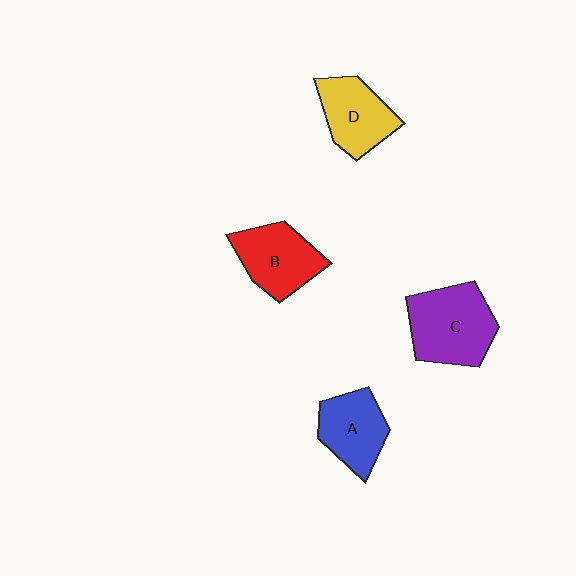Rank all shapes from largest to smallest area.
From largest to smallest: C (purple), B (red), D (yellow), A (blue).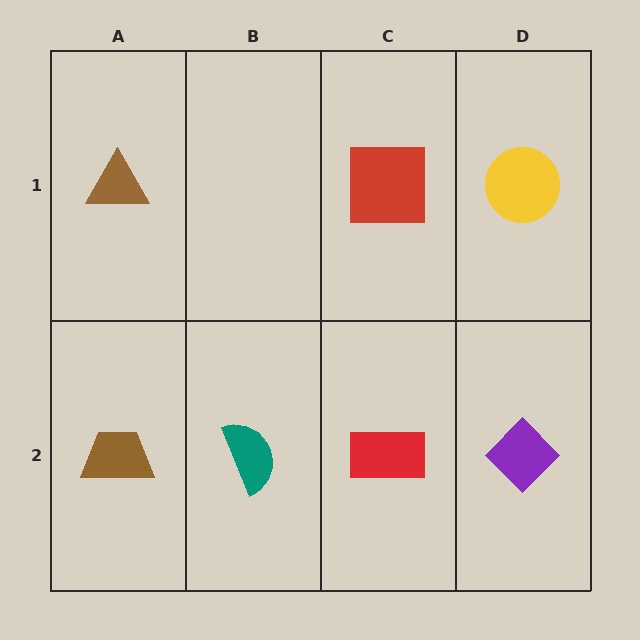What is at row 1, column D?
A yellow circle.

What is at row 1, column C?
A red square.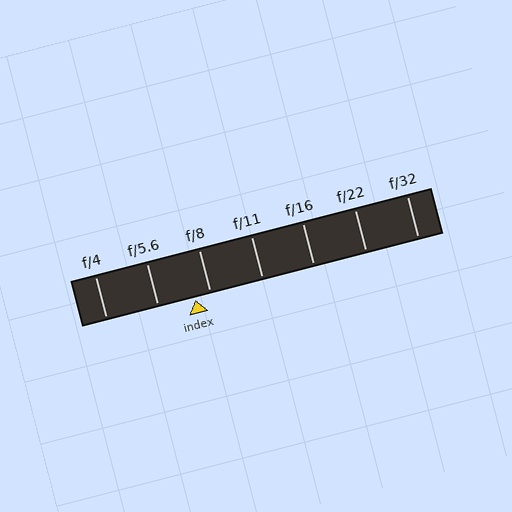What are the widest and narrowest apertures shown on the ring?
The widest aperture shown is f/4 and the narrowest is f/32.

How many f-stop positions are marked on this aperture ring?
There are 7 f-stop positions marked.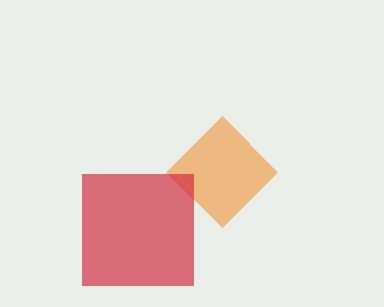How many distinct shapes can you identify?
There are 2 distinct shapes: an orange diamond, a red square.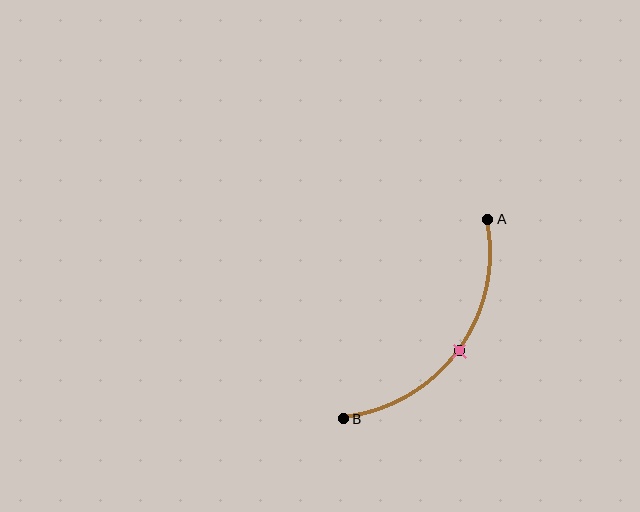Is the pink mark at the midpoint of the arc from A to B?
Yes. The pink mark lies on the arc at equal arc-length from both A and B — it is the arc midpoint.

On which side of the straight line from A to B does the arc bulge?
The arc bulges below and to the right of the straight line connecting A and B.